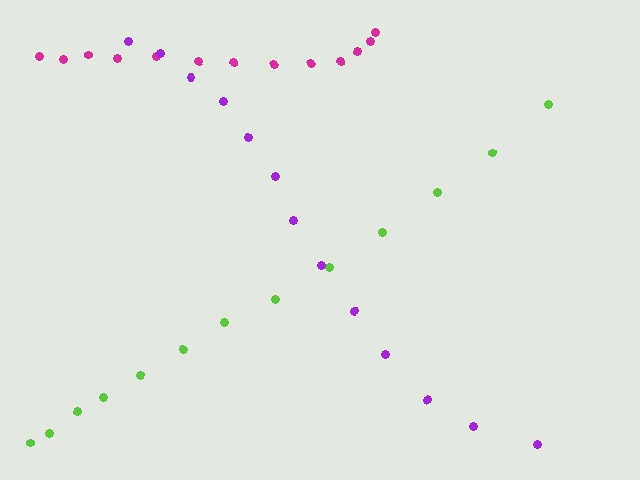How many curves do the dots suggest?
There are 3 distinct paths.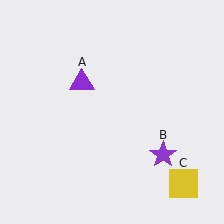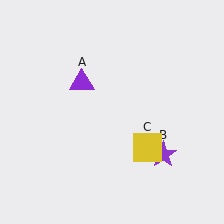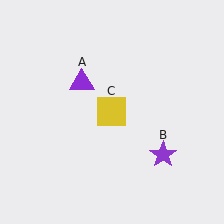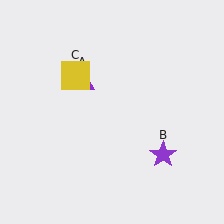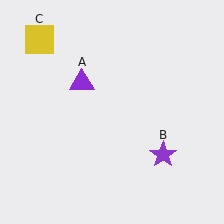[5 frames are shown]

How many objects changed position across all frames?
1 object changed position: yellow square (object C).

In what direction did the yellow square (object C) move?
The yellow square (object C) moved up and to the left.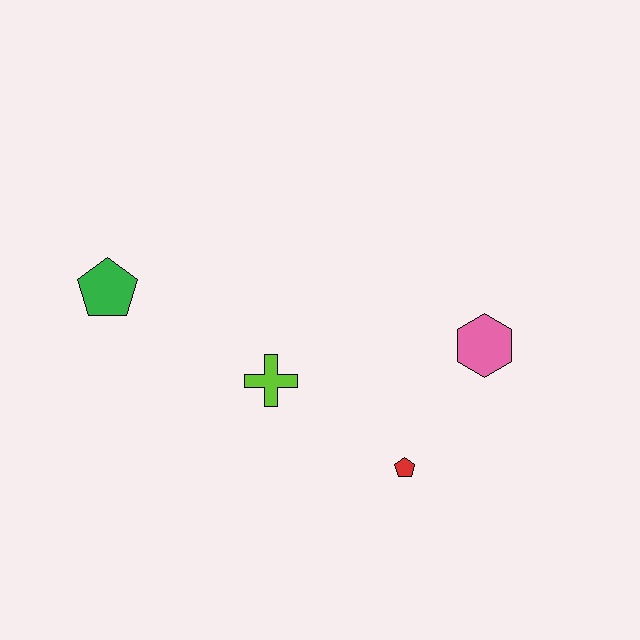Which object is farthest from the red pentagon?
The green pentagon is farthest from the red pentagon.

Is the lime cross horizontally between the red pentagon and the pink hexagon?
No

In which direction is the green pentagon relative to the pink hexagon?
The green pentagon is to the left of the pink hexagon.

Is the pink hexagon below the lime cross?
No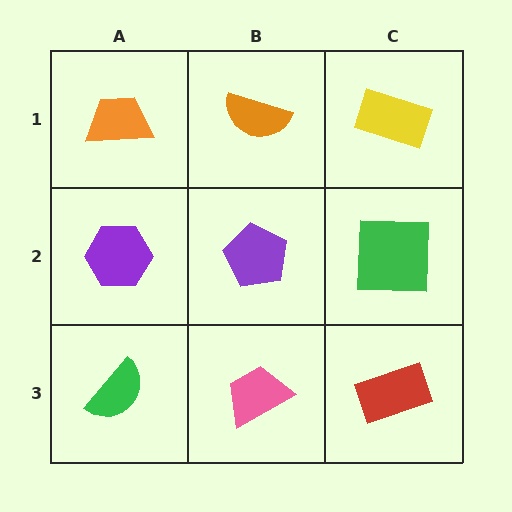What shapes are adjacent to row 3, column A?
A purple hexagon (row 2, column A), a pink trapezoid (row 3, column B).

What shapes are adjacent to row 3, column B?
A purple pentagon (row 2, column B), a green semicircle (row 3, column A), a red rectangle (row 3, column C).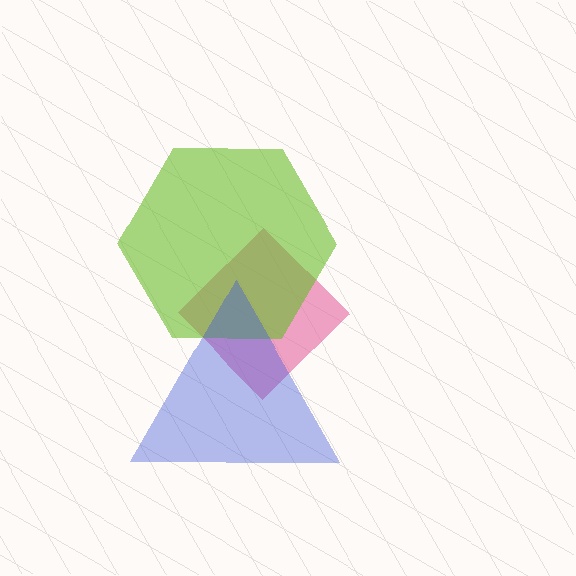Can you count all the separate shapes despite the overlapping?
Yes, there are 3 separate shapes.